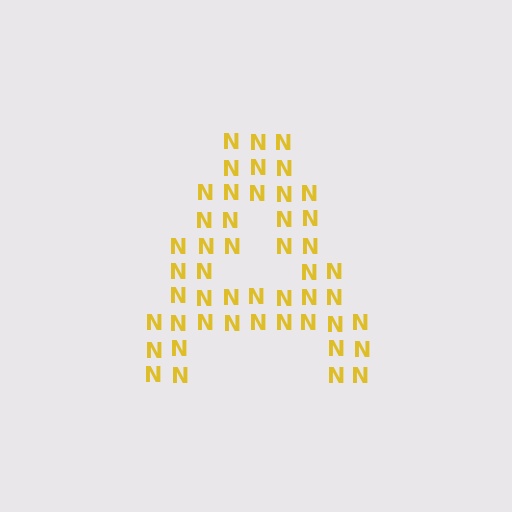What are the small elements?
The small elements are letter N's.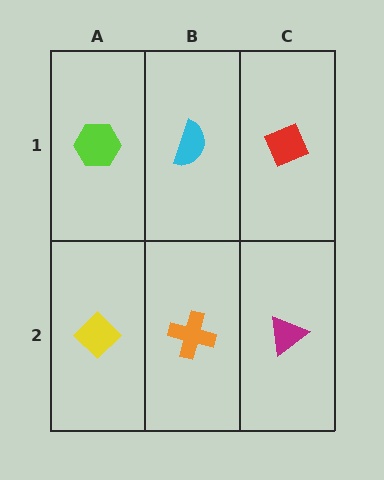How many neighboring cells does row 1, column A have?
2.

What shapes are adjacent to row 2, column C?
A red diamond (row 1, column C), an orange cross (row 2, column B).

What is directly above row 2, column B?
A cyan semicircle.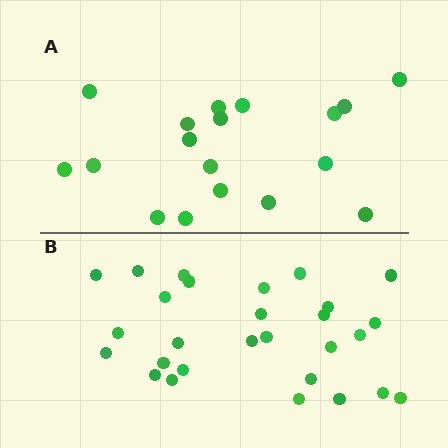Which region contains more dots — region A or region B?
Region B (the bottom region) has more dots.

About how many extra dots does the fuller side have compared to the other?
Region B has roughly 10 or so more dots than region A.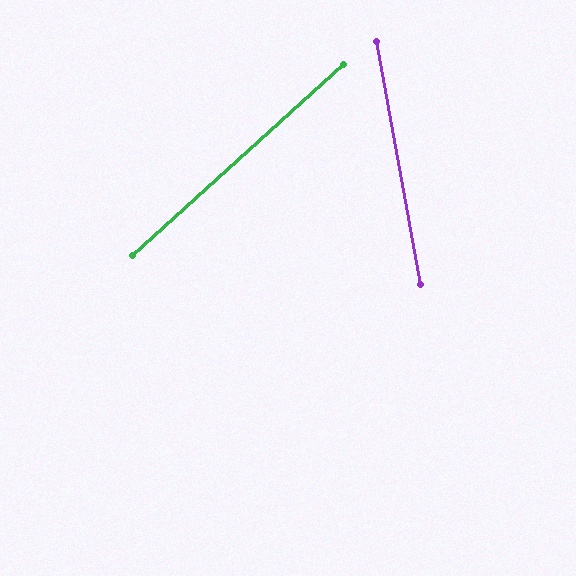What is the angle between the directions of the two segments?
Approximately 58 degrees.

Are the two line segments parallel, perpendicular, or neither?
Neither parallel nor perpendicular — they differ by about 58°.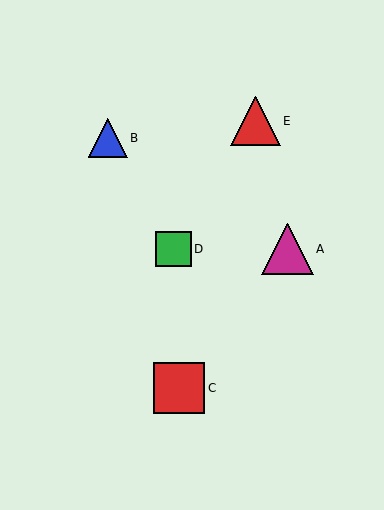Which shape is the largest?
The magenta triangle (labeled A) is the largest.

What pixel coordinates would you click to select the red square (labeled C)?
Click at (179, 388) to select the red square C.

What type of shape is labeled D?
Shape D is a green square.